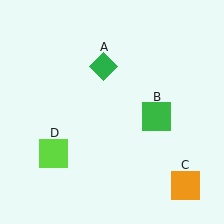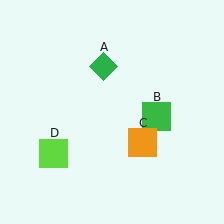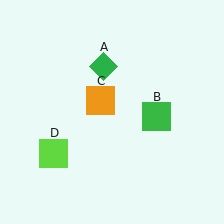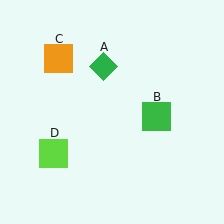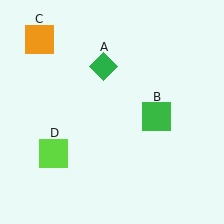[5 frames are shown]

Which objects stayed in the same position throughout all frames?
Green diamond (object A) and green square (object B) and lime square (object D) remained stationary.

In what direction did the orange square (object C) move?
The orange square (object C) moved up and to the left.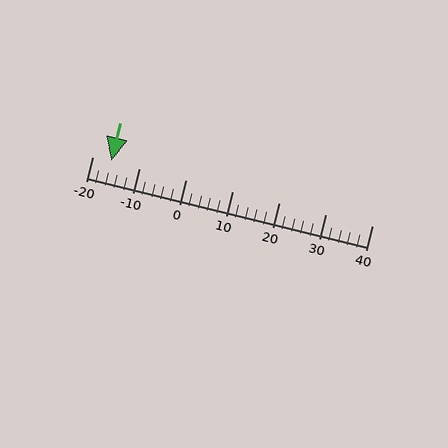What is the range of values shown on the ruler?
The ruler shows values from -20 to 40.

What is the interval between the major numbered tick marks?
The major tick marks are spaced 10 units apart.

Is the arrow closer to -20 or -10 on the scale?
The arrow is closer to -20.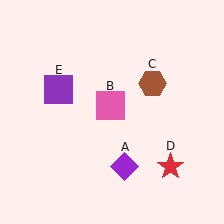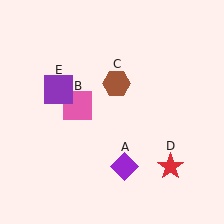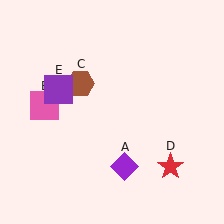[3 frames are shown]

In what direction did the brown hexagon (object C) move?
The brown hexagon (object C) moved left.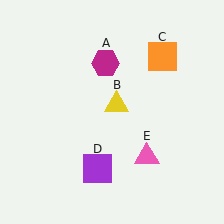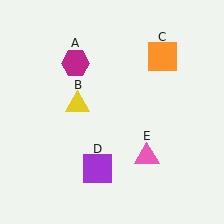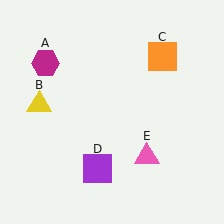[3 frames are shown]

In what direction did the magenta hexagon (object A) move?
The magenta hexagon (object A) moved left.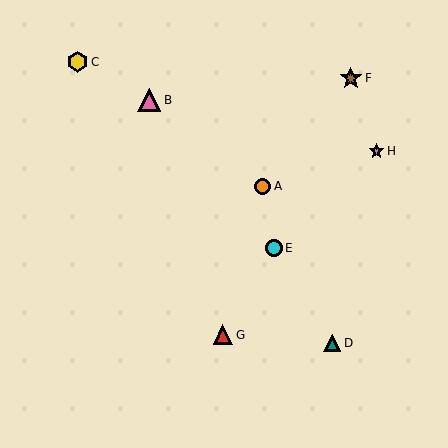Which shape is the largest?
The pink triangle (labeled B) is the largest.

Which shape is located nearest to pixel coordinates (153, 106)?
The pink triangle (labeled B) at (149, 100) is nearest to that location.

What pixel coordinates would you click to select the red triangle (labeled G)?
Click at (223, 335) to select the red triangle G.